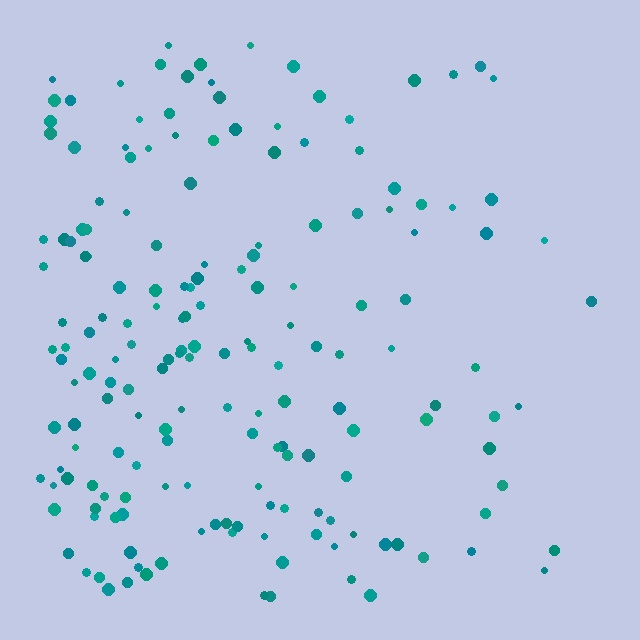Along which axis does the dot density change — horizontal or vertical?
Horizontal.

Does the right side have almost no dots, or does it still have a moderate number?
Still a moderate number, just noticeably fewer than the left.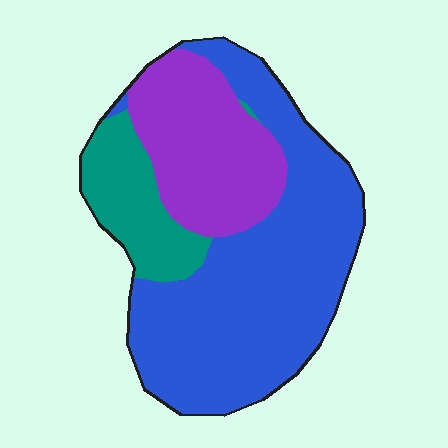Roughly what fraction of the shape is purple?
Purple takes up between a sixth and a third of the shape.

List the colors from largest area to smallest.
From largest to smallest: blue, purple, teal.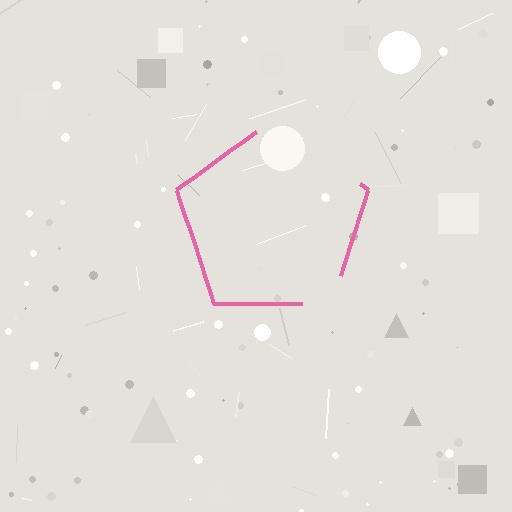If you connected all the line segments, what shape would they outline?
They would outline a pentagon.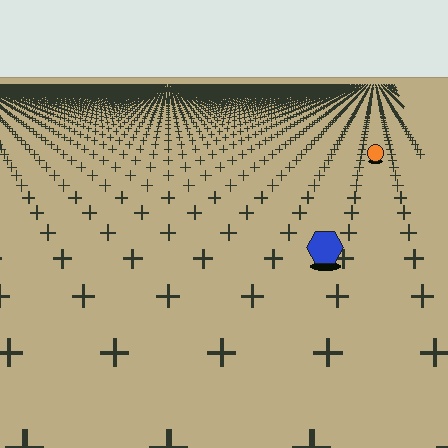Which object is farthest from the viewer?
The orange circle is farthest from the viewer. It appears smaller and the ground texture around it is denser.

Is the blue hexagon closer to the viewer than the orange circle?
Yes. The blue hexagon is closer — you can tell from the texture gradient: the ground texture is coarser near it.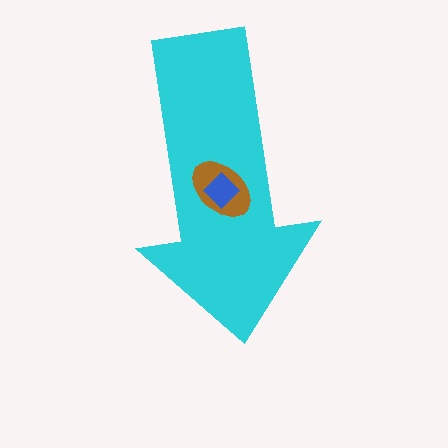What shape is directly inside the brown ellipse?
The blue diamond.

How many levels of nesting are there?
3.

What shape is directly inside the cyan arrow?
The brown ellipse.